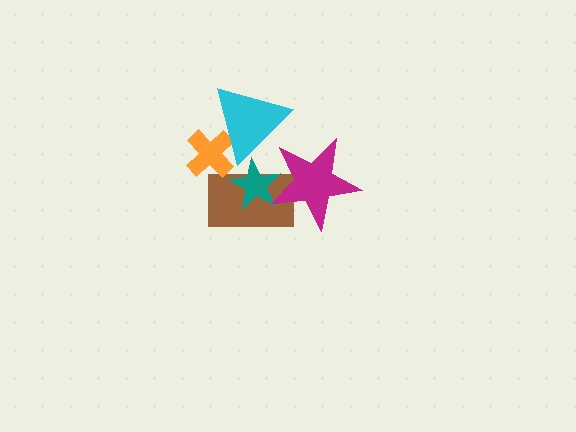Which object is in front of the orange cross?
The cyan triangle is in front of the orange cross.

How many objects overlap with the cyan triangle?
3 objects overlap with the cyan triangle.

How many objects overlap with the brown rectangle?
3 objects overlap with the brown rectangle.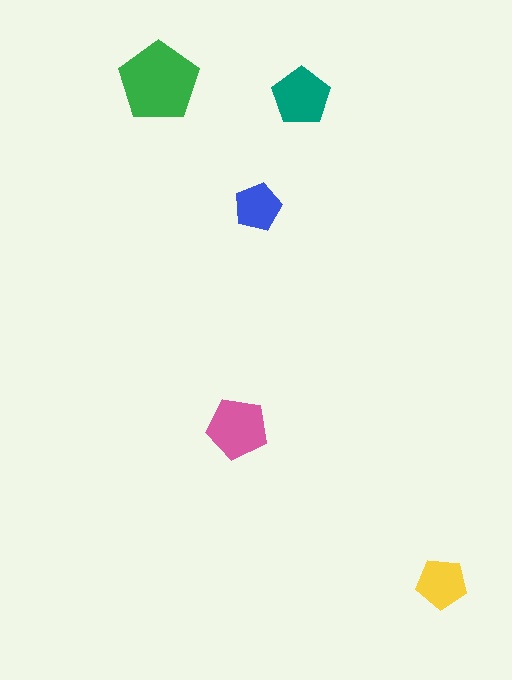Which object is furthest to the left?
The green pentagon is leftmost.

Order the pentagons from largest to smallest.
the green one, the pink one, the teal one, the yellow one, the blue one.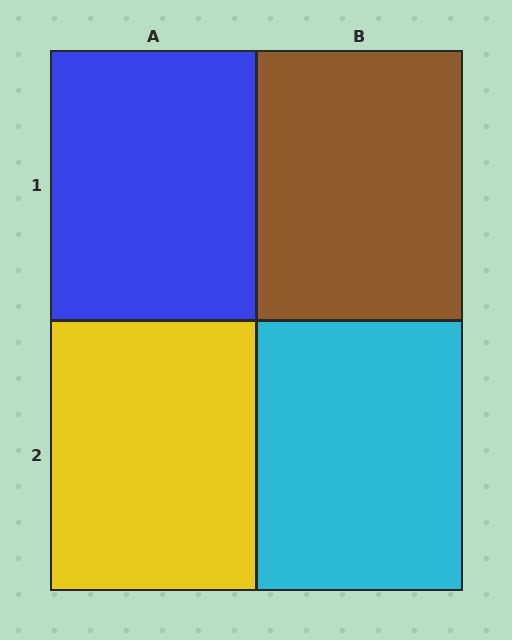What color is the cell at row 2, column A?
Yellow.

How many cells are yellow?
1 cell is yellow.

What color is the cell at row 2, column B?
Cyan.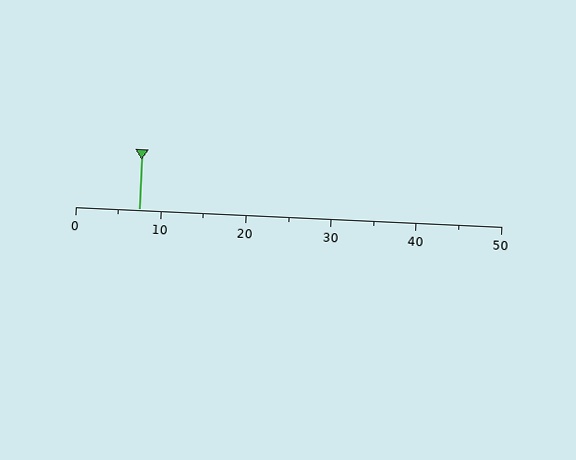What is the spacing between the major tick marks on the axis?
The major ticks are spaced 10 apart.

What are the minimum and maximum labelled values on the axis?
The axis runs from 0 to 50.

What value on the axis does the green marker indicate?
The marker indicates approximately 7.5.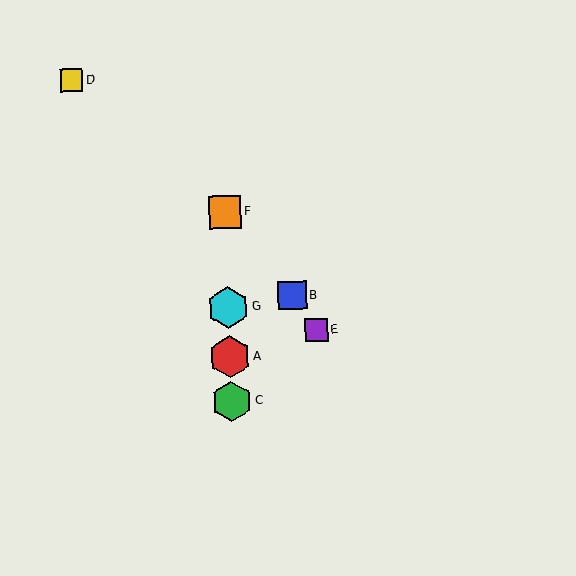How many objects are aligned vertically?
4 objects (A, C, F, G) are aligned vertically.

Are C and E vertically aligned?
No, C is at x≈231 and E is at x≈316.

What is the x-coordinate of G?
Object G is at x≈228.